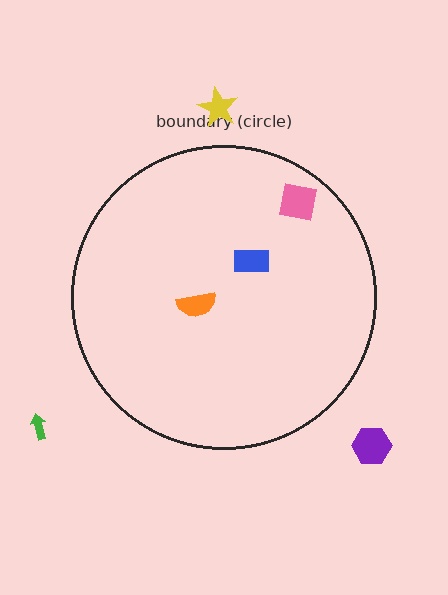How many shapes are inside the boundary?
3 inside, 3 outside.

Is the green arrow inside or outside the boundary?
Outside.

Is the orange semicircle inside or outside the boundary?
Inside.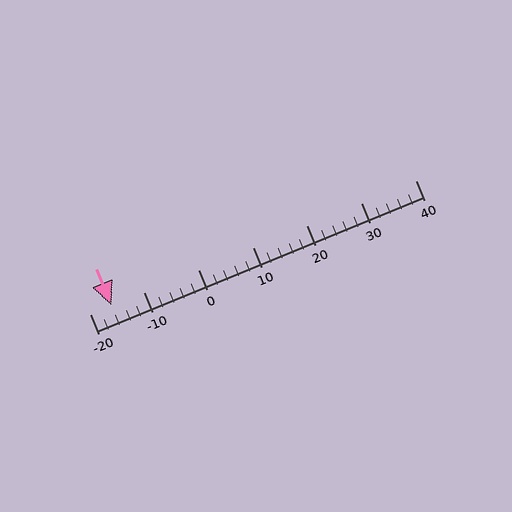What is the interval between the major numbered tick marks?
The major tick marks are spaced 10 units apart.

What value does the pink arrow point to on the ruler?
The pink arrow points to approximately -16.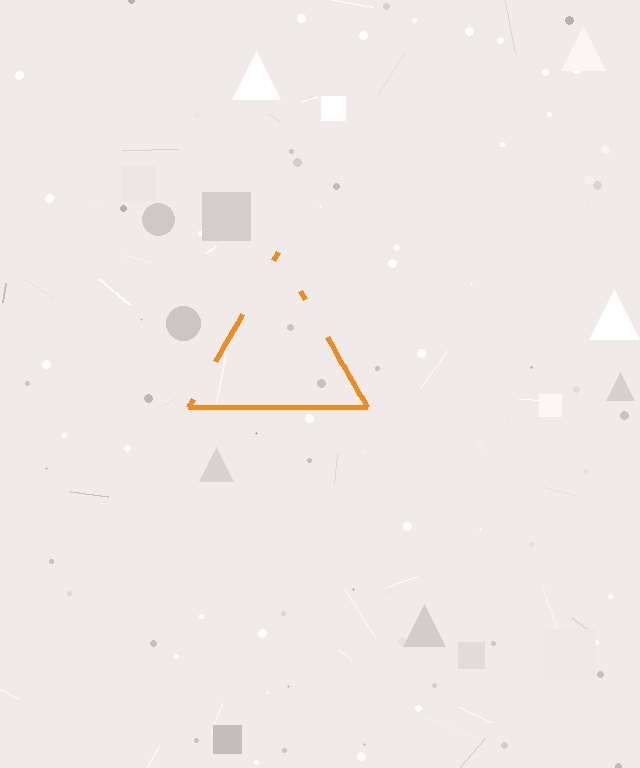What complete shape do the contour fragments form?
The contour fragments form a triangle.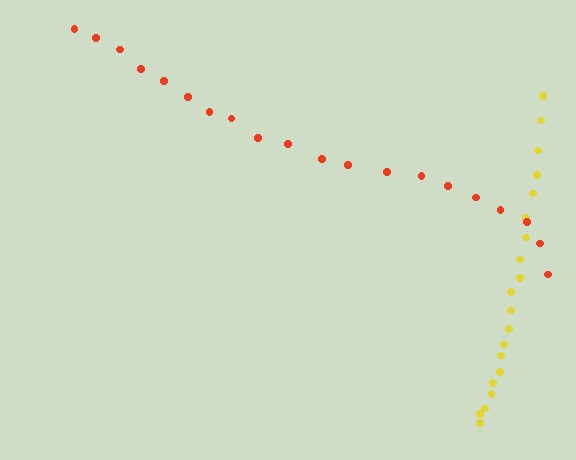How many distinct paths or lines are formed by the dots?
There are 2 distinct paths.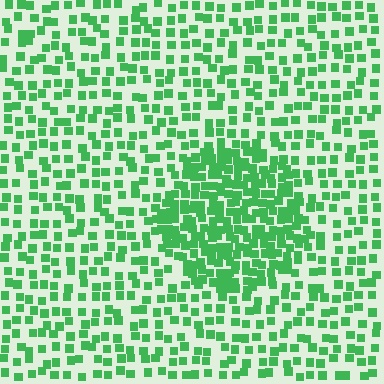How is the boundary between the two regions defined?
The boundary is defined by a change in element density (approximately 2.2x ratio). All elements are the same color, size, and shape.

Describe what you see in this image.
The image contains small green elements arranged at two different densities. A circle-shaped region is visible where the elements are more densely packed than the surrounding area.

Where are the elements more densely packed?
The elements are more densely packed inside the circle boundary.